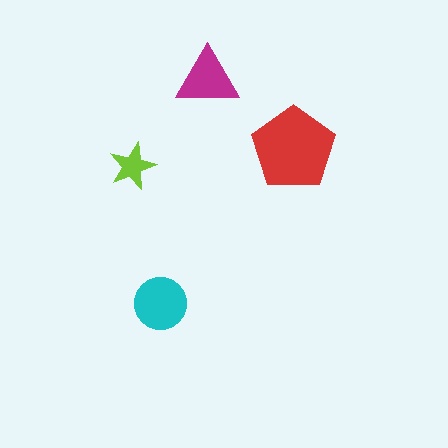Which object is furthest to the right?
The red pentagon is rightmost.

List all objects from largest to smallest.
The red pentagon, the cyan circle, the magenta triangle, the lime star.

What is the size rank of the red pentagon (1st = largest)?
1st.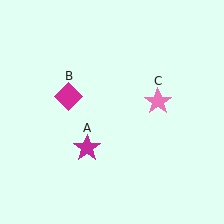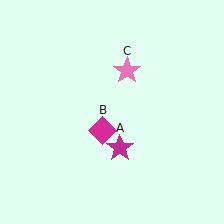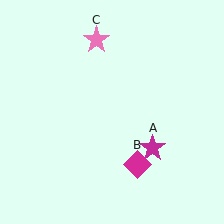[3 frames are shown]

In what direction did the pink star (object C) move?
The pink star (object C) moved up and to the left.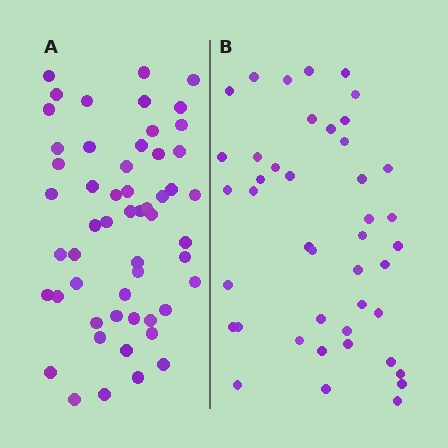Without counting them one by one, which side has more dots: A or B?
Region A (the left region) has more dots.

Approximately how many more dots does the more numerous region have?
Region A has roughly 12 or so more dots than region B.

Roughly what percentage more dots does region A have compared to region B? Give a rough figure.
About 25% more.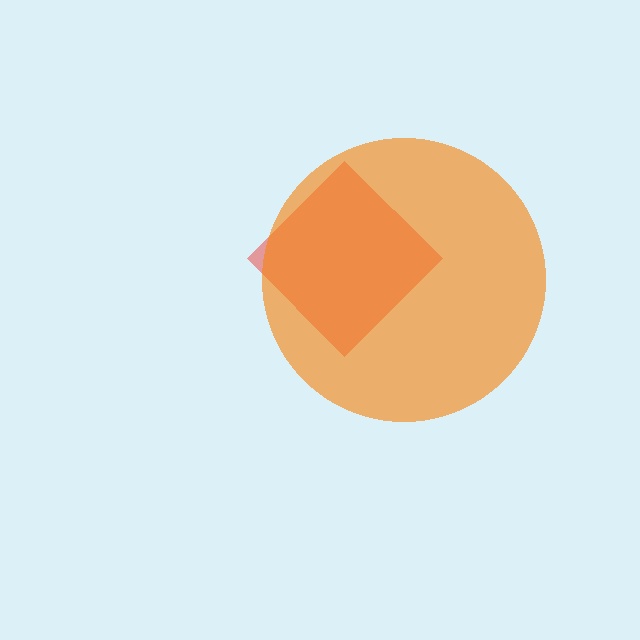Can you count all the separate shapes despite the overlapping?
Yes, there are 2 separate shapes.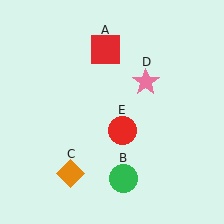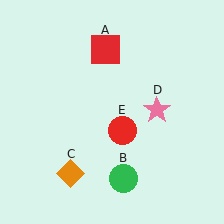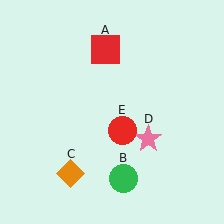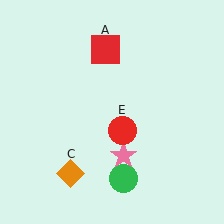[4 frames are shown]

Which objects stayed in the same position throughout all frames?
Red square (object A) and green circle (object B) and orange diamond (object C) and red circle (object E) remained stationary.